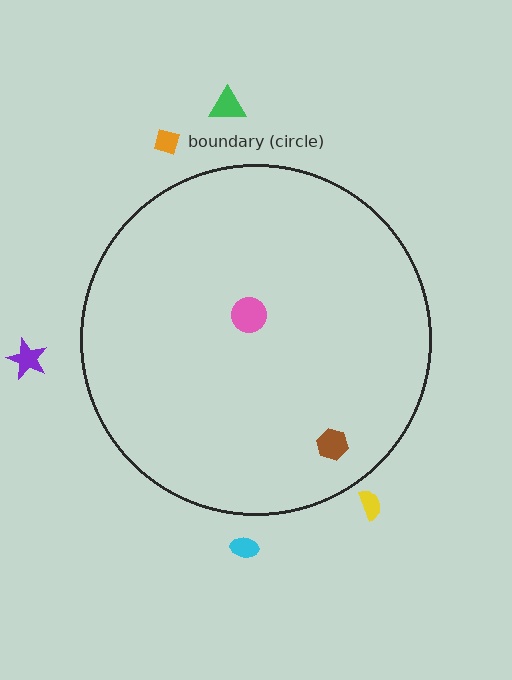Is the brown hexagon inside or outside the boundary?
Inside.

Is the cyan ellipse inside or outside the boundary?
Outside.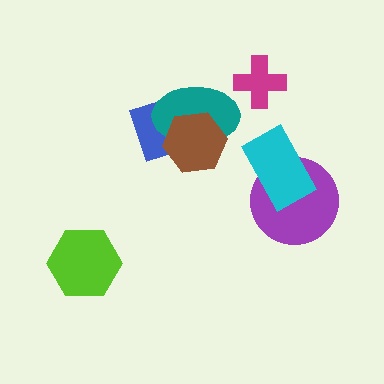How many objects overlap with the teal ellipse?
2 objects overlap with the teal ellipse.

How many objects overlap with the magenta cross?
0 objects overlap with the magenta cross.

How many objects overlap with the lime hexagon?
0 objects overlap with the lime hexagon.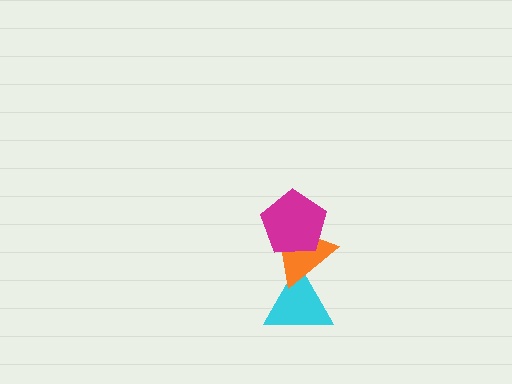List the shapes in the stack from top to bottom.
From top to bottom: the magenta pentagon, the orange triangle, the cyan triangle.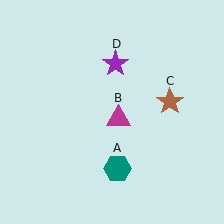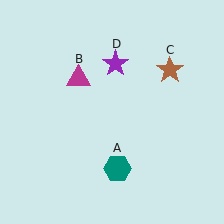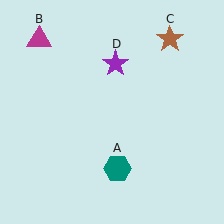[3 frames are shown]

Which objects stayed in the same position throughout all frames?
Teal hexagon (object A) and purple star (object D) remained stationary.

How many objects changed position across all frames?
2 objects changed position: magenta triangle (object B), brown star (object C).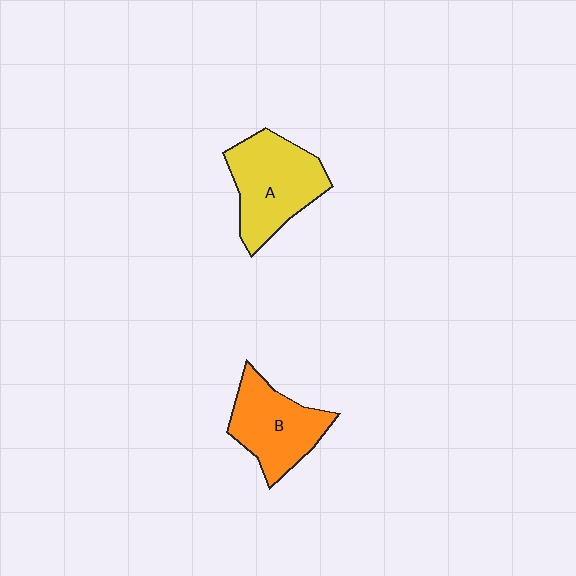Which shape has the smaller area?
Shape B (orange).